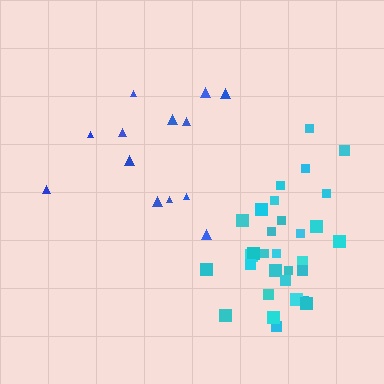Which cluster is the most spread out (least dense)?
Blue.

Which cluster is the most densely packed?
Cyan.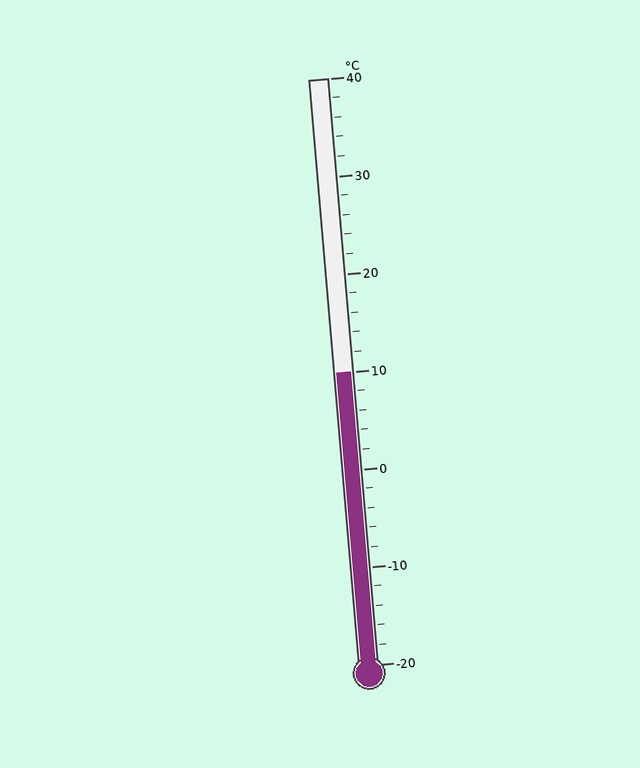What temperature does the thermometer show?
The thermometer shows approximately 10°C.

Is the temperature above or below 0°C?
The temperature is above 0°C.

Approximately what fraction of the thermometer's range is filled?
The thermometer is filled to approximately 50% of its range.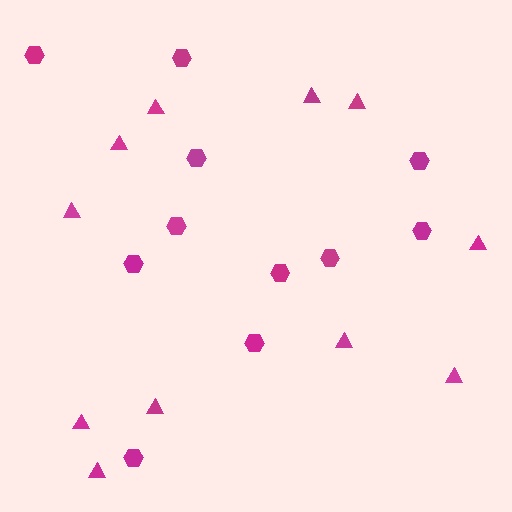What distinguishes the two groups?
There are 2 groups: one group of hexagons (11) and one group of triangles (11).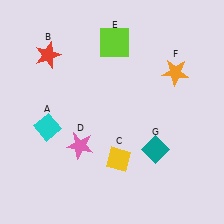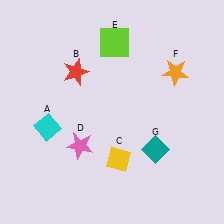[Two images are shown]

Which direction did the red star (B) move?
The red star (B) moved right.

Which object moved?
The red star (B) moved right.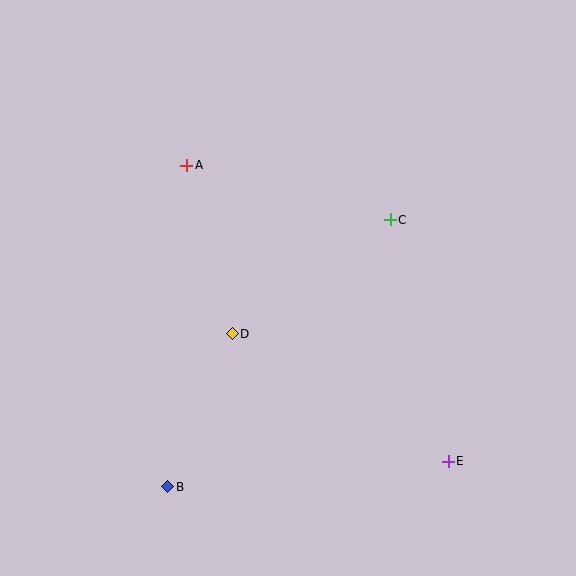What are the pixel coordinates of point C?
Point C is at (390, 220).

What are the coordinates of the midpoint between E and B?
The midpoint between E and B is at (308, 474).